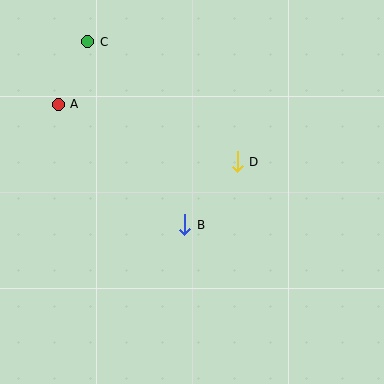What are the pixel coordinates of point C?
Point C is at (88, 42).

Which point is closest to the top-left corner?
Point C is closest to the top-left corner.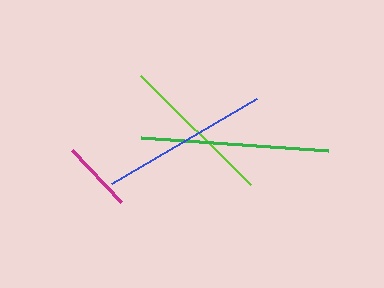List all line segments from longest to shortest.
From longest to shortest: green, blue, lime, magenta.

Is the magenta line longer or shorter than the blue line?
The blue line is longer than the magenta line.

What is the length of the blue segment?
The blue segment is approximately 168 pixels long.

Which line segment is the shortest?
The magenta line is the shortest at approximately 71 pixels.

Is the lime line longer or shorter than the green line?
The green line is longer than the lime line.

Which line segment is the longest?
The green line is the longest at approximately 188 pixels.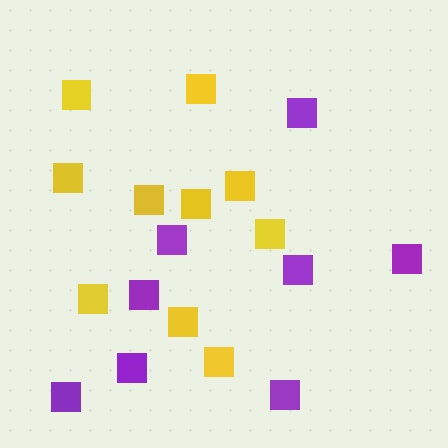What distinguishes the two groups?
There are 2 groups: one group of yellow squares (10) and one group of purple squares (8).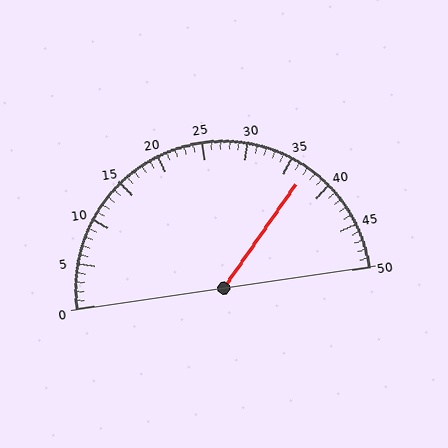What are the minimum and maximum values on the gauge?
The gauge ranges from 0 to 50.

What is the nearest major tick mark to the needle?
The nearest major tick mark is 35.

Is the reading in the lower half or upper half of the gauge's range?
The reading is in the upper half of the range (0 to 50).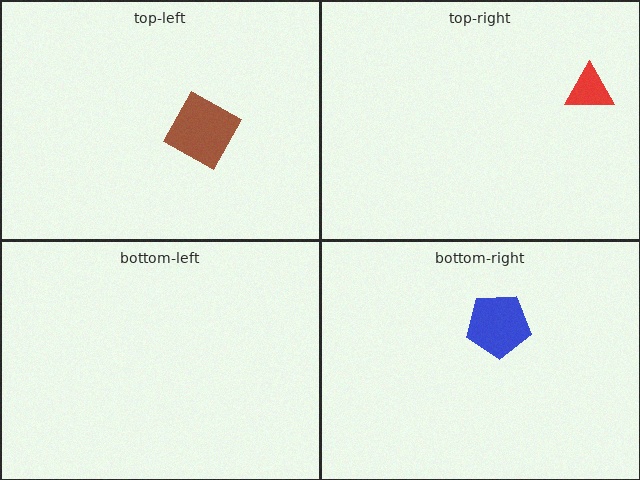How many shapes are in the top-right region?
1.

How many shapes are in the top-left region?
1.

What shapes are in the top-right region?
The red triangle.